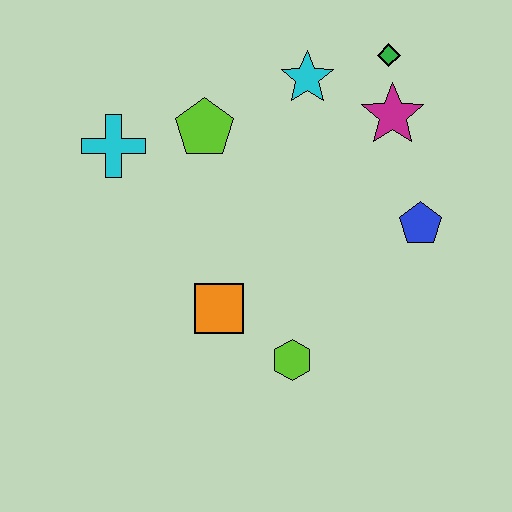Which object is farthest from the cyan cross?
The blue pentagon is farthest from the cyan cross.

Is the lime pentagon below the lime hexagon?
No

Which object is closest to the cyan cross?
The lime pentagon is closest to the cyan cross.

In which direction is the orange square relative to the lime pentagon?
The orange square is below the lime pentagon.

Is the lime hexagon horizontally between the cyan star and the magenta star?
No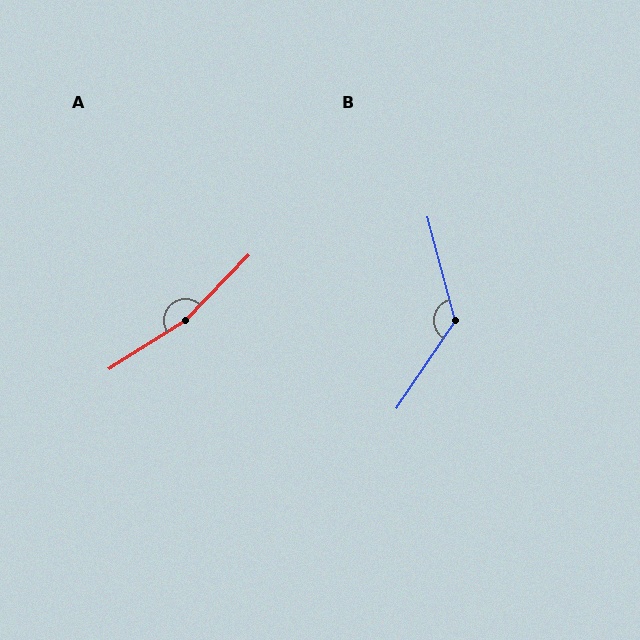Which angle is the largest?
A, at approximately 166 degrees.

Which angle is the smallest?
B, at approximately 131 degrees.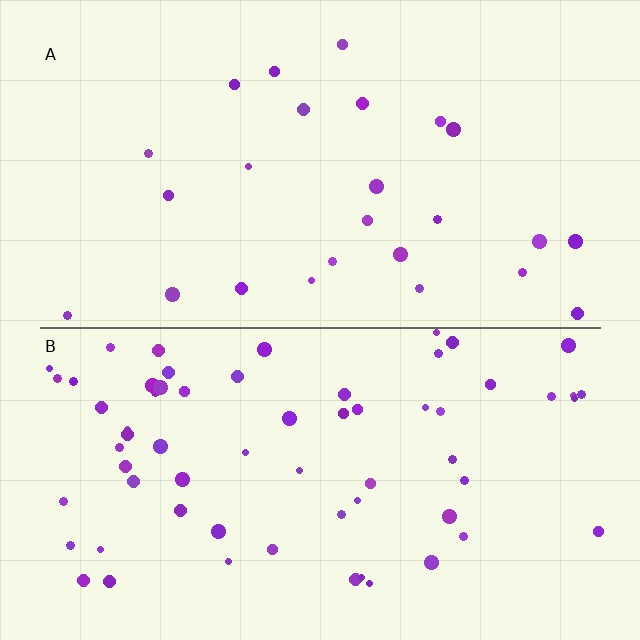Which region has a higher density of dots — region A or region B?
B (the bottom).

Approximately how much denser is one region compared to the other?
Approximately 2.5× — region B over region A.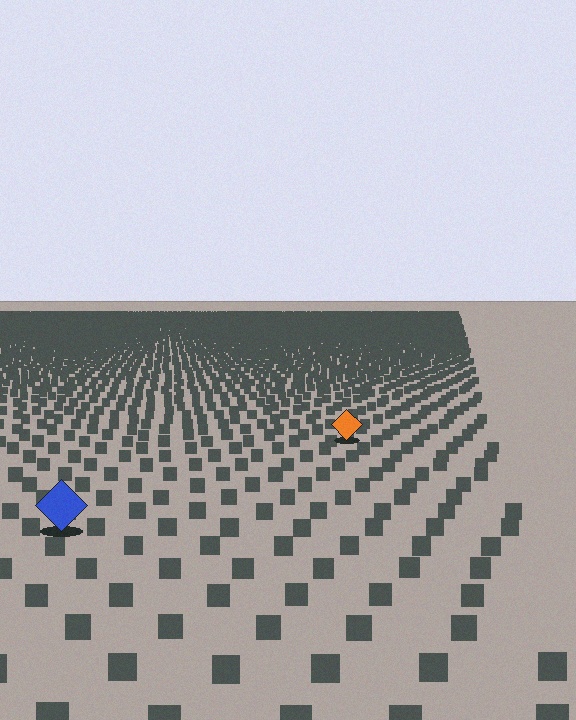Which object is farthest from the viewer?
The orange diamond is farthest from the viewer. It appears smaller and the ground texture around it is denser.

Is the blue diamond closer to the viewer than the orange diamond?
Yes. The blue diamond is closer — you can tell from the texture gradient: the ground texture is coarser near it.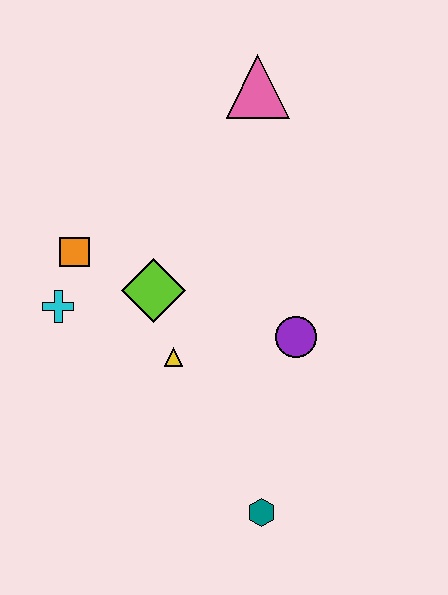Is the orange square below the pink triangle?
Yes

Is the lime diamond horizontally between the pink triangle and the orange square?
Yes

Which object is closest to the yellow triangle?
The lime diamond is closest to the yellow triangle.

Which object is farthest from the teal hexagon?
The pink triangle is farthest from the teal hexagon.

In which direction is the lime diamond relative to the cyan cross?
The lime diamond is to the right of the cyan cross.